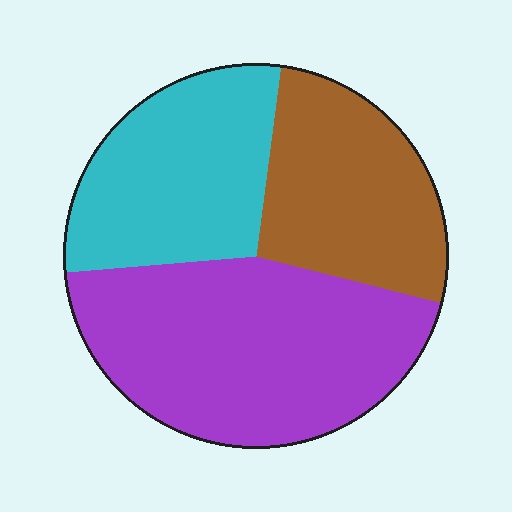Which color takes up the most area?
Purple, at roughly 45%.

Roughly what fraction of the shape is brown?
Brown covers roughly 25% of the shape.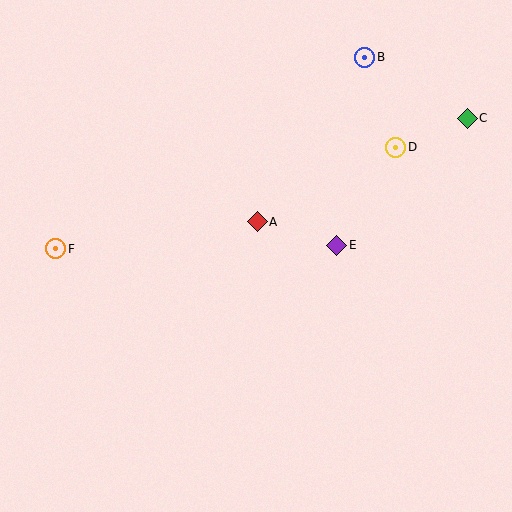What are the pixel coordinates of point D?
Point D is at (396, 147).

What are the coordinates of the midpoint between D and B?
The midpoint between D and B is at (380, 102).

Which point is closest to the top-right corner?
Point C is closest to the top-right corner.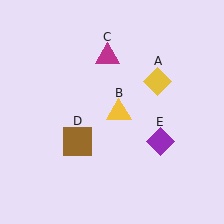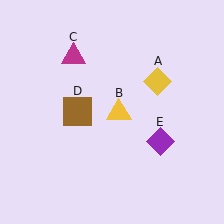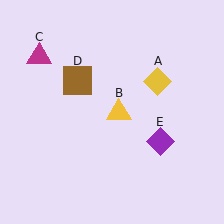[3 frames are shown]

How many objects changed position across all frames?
2 objects changed position: magenta triangle (object C), brown square (object D).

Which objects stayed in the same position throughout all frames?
Yellow diamond (object A) and yellow triangle (object B) and purple diamond (object E) remained stationary.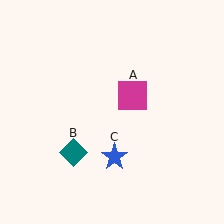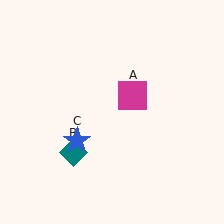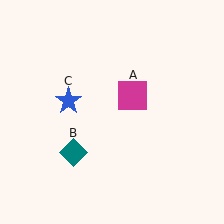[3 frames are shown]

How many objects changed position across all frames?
1 object changed position: blue star (object C).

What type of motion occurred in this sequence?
The blue star (object C) rotated clockwise around the center of the scene.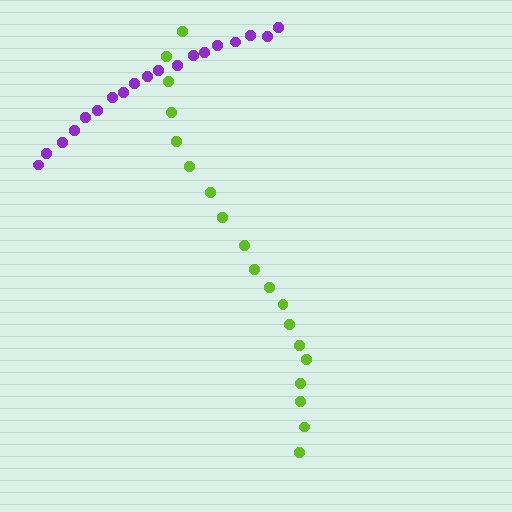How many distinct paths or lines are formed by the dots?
There are 2 distinct paths.